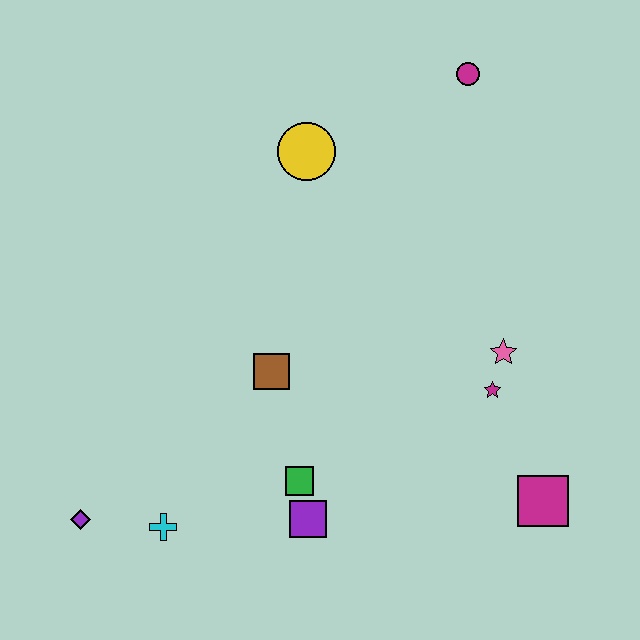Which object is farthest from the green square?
The magenta circle is farthest from the green square.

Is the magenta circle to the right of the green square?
Yes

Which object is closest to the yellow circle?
The magenta circle is closest to the yellow circle.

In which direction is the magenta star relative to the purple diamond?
The magenta star is to the right of the purple diamond.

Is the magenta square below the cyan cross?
No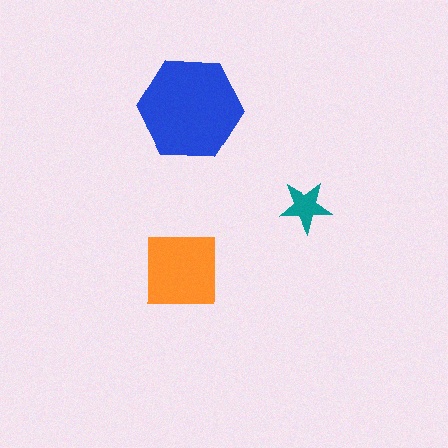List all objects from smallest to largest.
The teal star, the orange square, the blue hexagon.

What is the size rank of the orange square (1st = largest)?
2nd.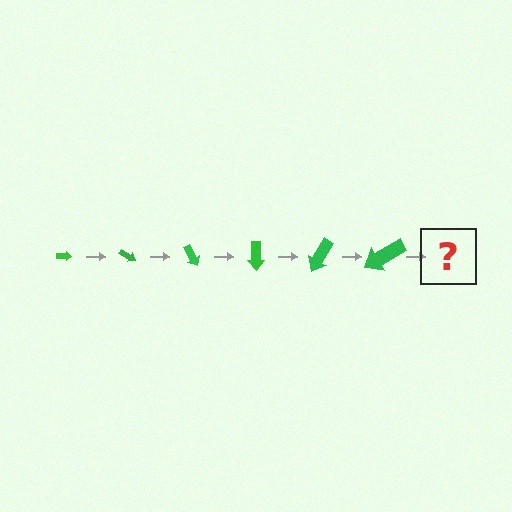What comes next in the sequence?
The next element should be an arrow, larger than the previous one and rotated 180 degrees from the start.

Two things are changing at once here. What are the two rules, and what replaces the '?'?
The two rules are that the arrow grows larger each step and it rotates 30 degrees each step. The '?' should be an arrow, larger than the previous one and rotated 180 degrees from the start.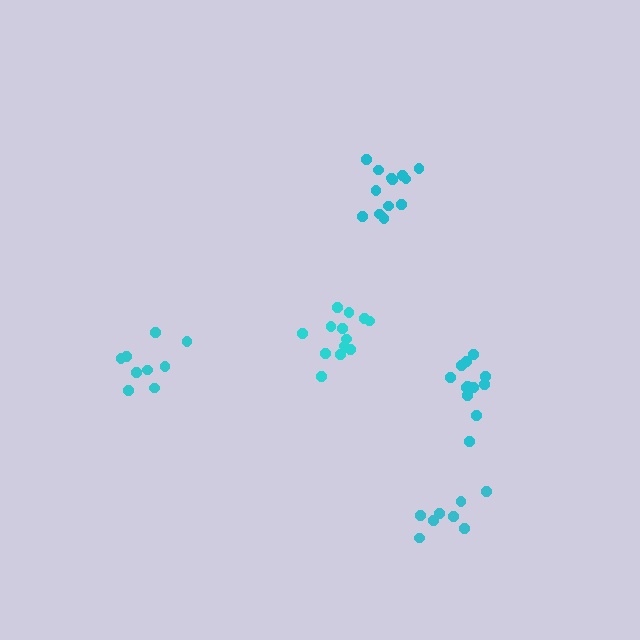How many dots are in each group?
Group 1: 12 dots, Group 2: 8 dots, Group 3: 9 dots, Group 4: 13 dots, Group 5: 13 dots (55 total).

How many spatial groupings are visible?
There are 5 spatial groupings.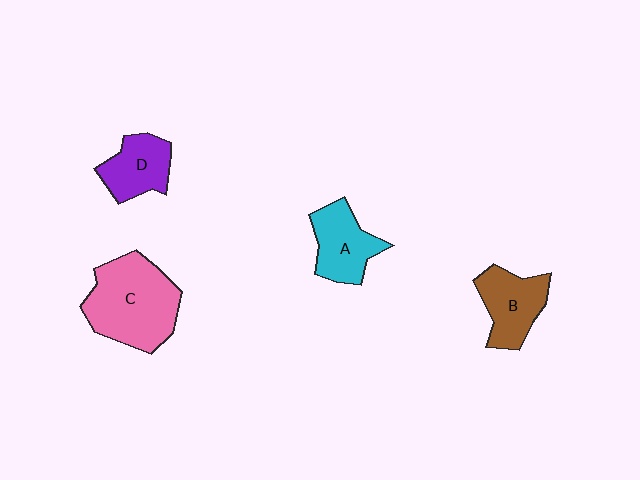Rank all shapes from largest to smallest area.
From largest to smallest: C (pink), B (brown), A (cyan), D (purple).